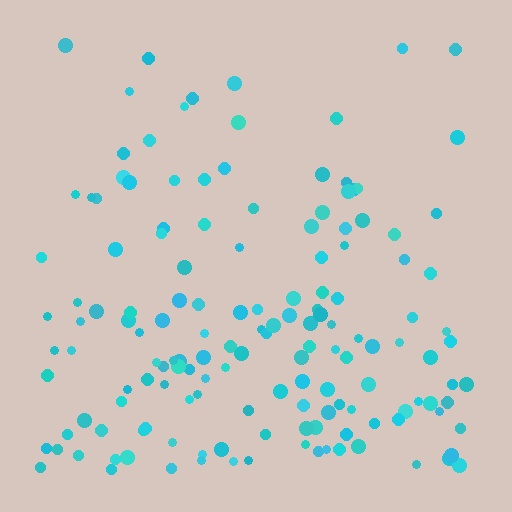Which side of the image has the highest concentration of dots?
The bottom.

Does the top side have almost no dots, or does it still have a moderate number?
Still a moderate number, just noticeably fewer than the bottom.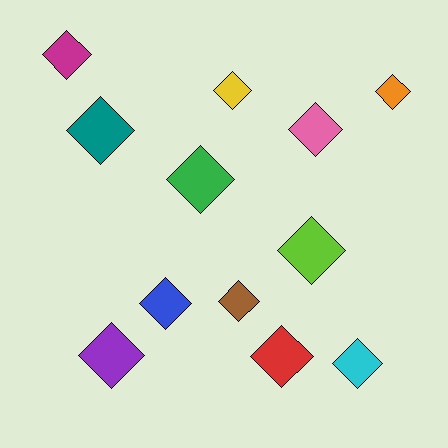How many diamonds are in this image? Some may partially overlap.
There are 12 diamonds.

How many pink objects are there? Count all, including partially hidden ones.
There is 1 pink object.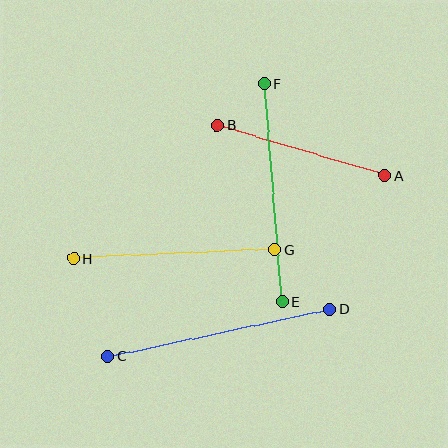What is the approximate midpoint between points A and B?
The midpoint is at approximately (301, 150) pixels.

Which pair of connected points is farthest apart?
Points C and D are farthest apart.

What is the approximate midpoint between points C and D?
The midpoint is at approximately (218, 332) pixels.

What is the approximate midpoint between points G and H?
The midpoint is at approximately (174, 254) pixels.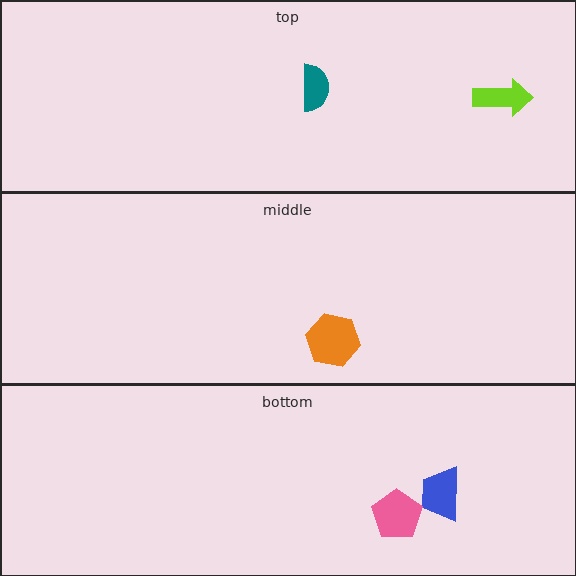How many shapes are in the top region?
2.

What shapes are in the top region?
The teal semicircle, the lime arrow.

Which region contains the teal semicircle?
The top region.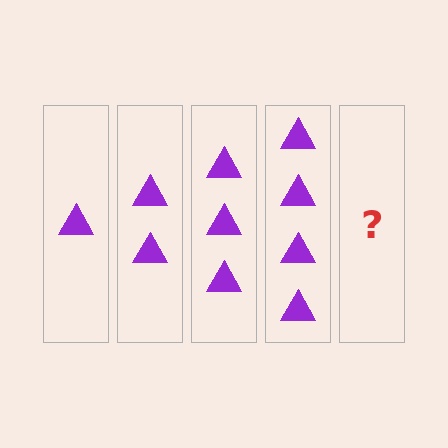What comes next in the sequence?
The next element should be 5 triangles.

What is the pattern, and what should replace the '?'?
The pattern is that each step adds one more triangle. The '?' should be 5 triangles.